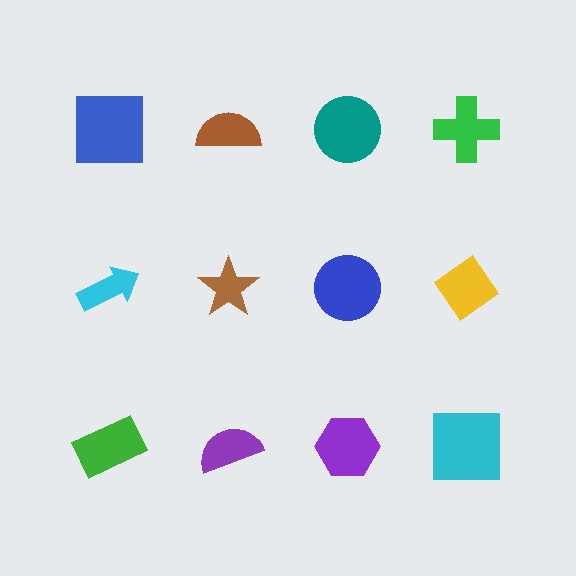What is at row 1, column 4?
A green cross.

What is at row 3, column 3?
A purple hexagon.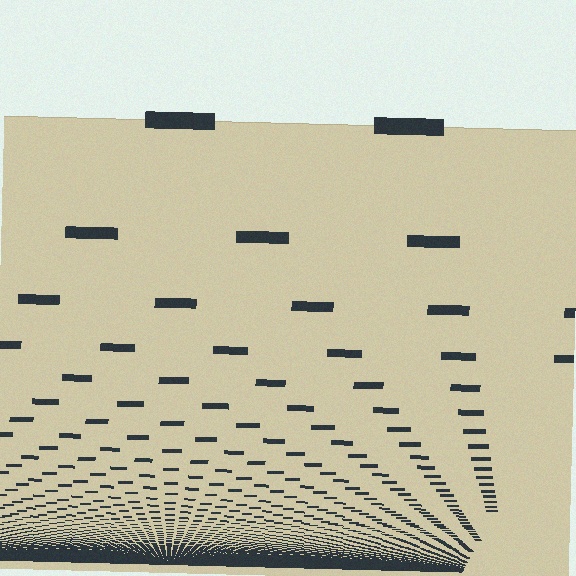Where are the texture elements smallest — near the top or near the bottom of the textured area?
Near the bottom.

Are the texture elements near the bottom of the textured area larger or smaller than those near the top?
Smaller. The gradient is inverted — elements near the bottom are smaller and denser.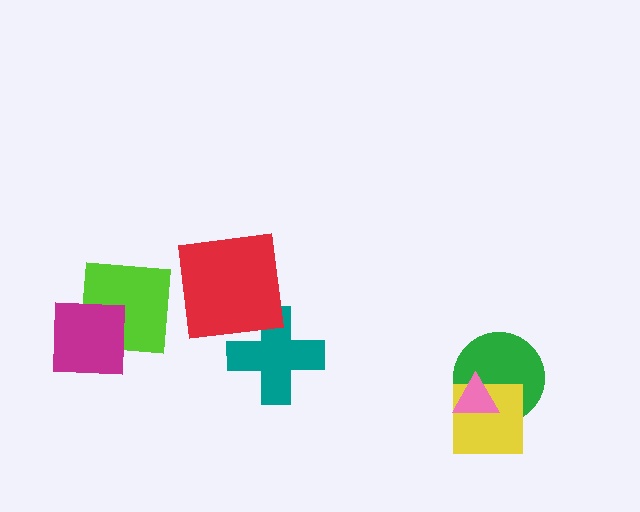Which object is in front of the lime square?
The magenta square is in front of the lime square.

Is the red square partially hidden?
No, no other shape covers it.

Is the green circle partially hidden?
Yes, it is partially covered by another shape.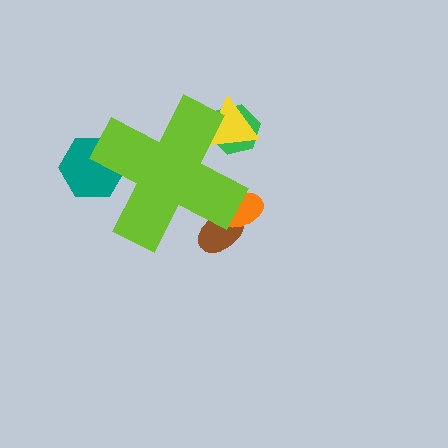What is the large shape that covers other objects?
A lime cross.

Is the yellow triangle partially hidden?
Yes, the yellow triangle is partially hidden behind the lime cross.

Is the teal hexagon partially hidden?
Yes, the teal hexagon is partially hidden behind the lime cross.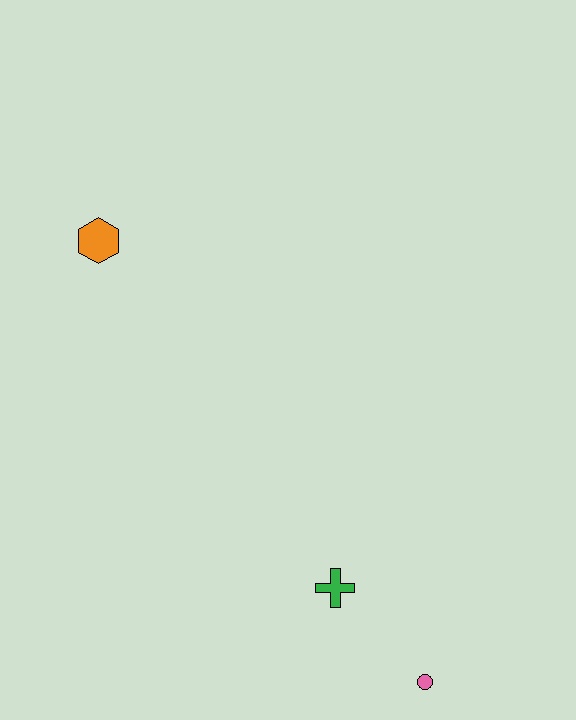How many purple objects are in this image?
There are no purple objects.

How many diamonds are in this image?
There are no diamonds.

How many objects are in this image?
There are 3 objects.